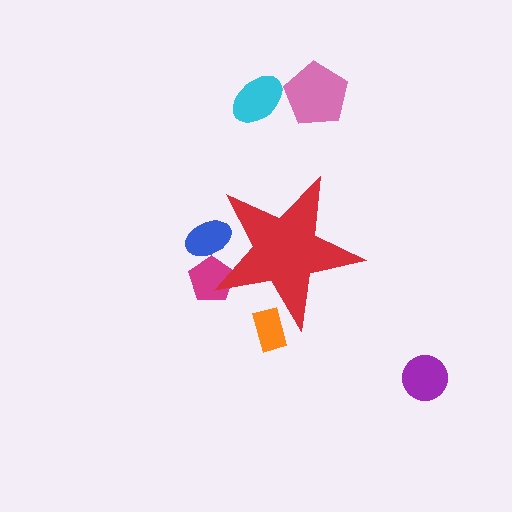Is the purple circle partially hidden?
No, the purple circle is fully visible.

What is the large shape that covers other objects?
A red star.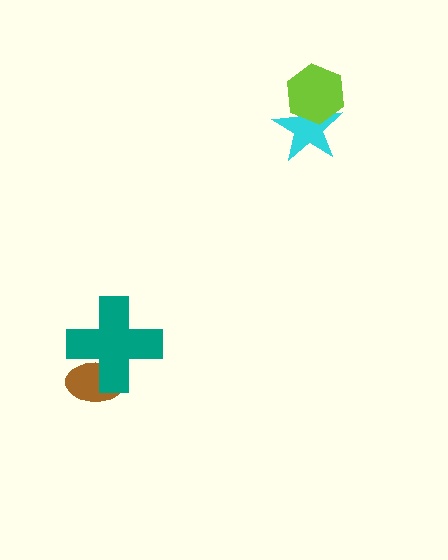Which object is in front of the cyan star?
The lime hexagon is in front of the cyan star.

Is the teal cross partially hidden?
No, no other shape covers it.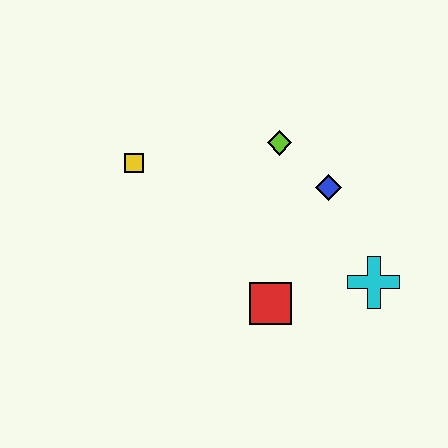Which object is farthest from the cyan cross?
The yellow square is farthest from the cyan cross.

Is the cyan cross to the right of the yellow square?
Yes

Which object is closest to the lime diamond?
The blue diamond is closest to the lime diamond.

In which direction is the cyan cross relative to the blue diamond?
The cyan cross is below the blue diamond.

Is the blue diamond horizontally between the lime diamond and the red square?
No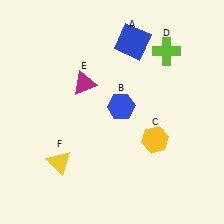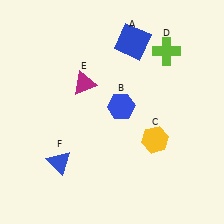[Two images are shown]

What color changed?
The triangle (F) changed from yellow in Image 1 to blue in Image 2.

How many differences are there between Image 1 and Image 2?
There is 1 difference between the two images.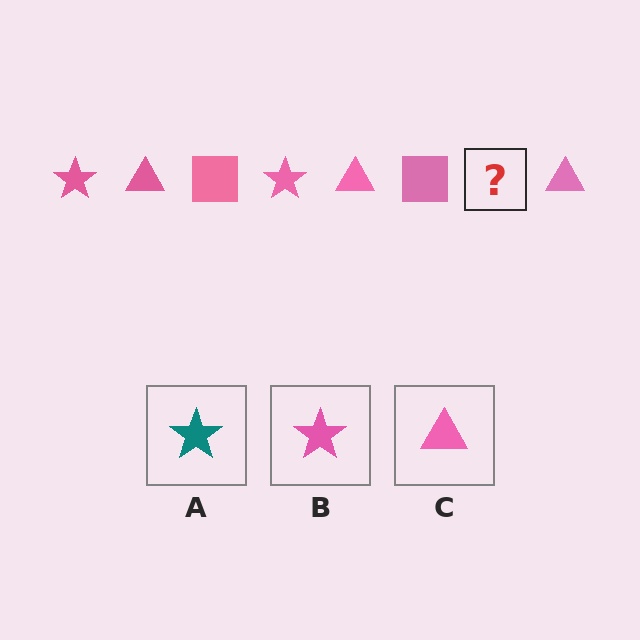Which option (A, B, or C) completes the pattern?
B.